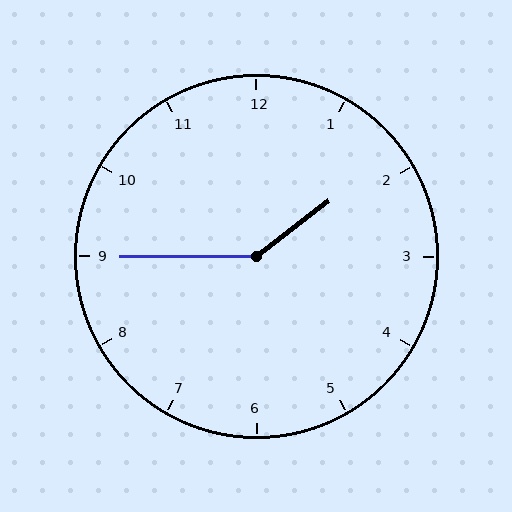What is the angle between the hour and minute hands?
Approximately 142 degrees.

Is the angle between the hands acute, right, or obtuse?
It is obtuse.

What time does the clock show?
1:45.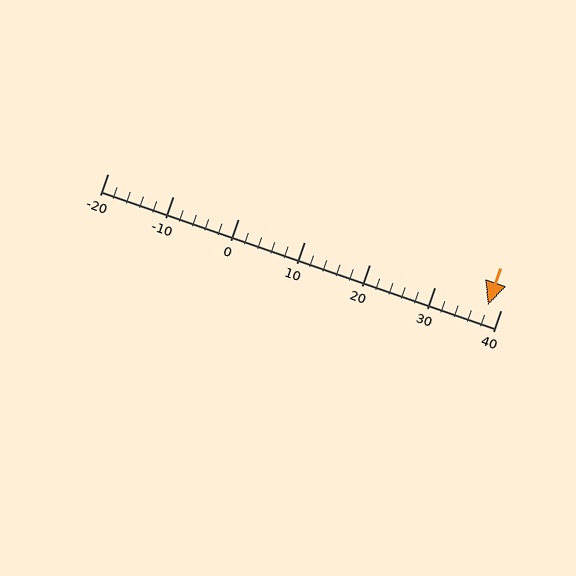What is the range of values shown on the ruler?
The ruler shows values from -20 to 40.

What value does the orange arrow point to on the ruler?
The orange arrow points to approximately 38.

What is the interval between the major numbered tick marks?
The major tick marks are spaced 10 units apart.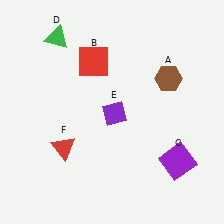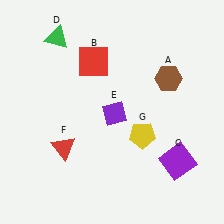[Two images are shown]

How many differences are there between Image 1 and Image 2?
There is 1 difference between the two images.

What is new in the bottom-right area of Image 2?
A yellow pentagon (G) was added in the bottom-right area of Image 2.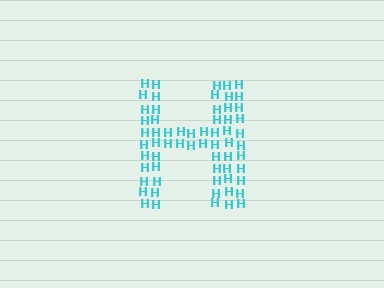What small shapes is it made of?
It is made of small letter H's.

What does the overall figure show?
The overall figure shows the letter H.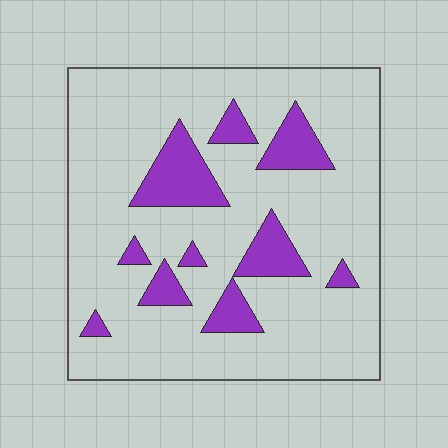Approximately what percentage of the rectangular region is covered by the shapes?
Approximately 15%.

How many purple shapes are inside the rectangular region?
10.